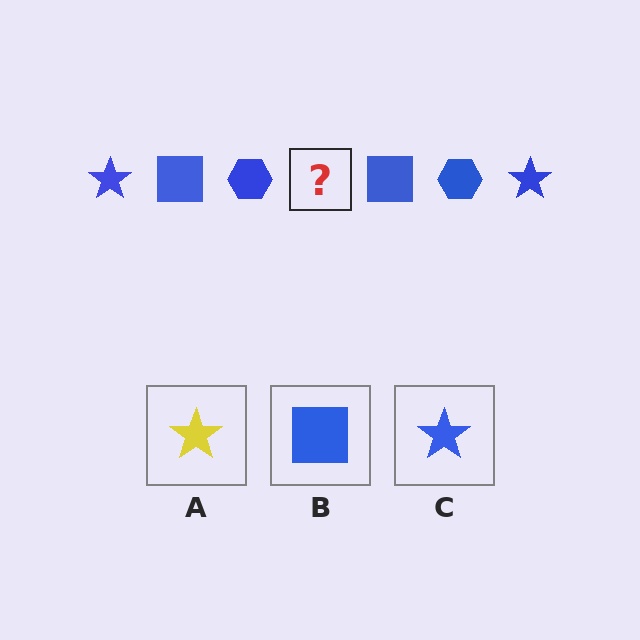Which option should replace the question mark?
Option C.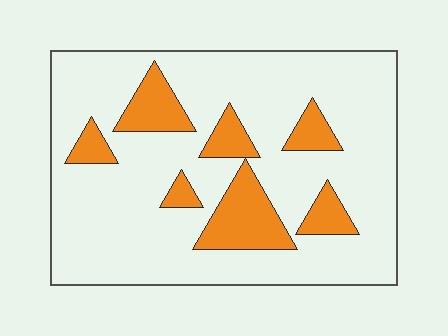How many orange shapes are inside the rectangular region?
7.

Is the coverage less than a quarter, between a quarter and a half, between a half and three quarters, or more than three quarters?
Less than a quarter.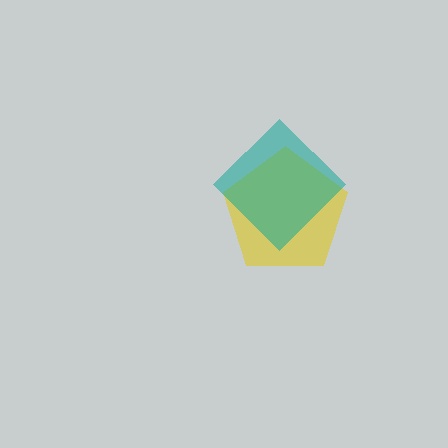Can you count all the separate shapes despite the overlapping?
Yes, there are 2 separate shapes.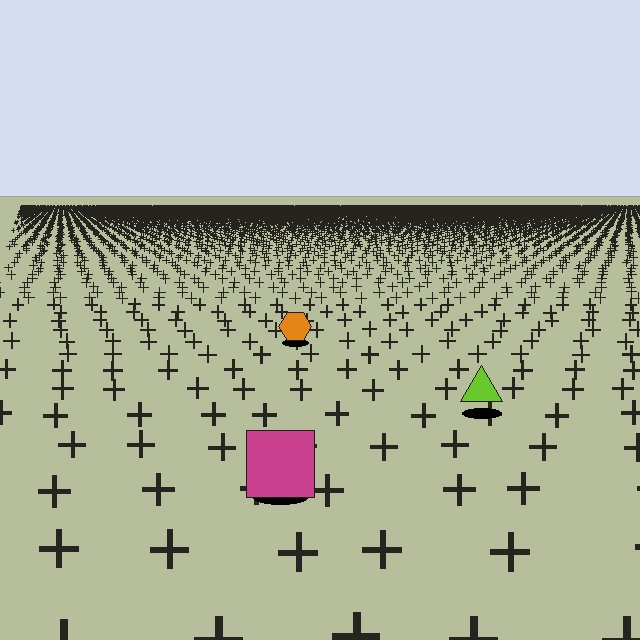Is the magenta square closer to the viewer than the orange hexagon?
Yes. The magenta square is closer — you can tell from the texture gradient: the ground texture is coarser near it.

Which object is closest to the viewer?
The magenta square is closest. The texture marks near it are larger and more spread out.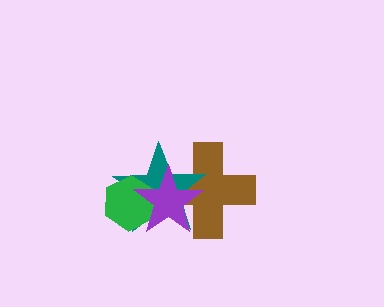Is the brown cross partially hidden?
Yes, it is partially covered by another shape.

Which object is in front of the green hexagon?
The purple star is in front of the green hexagon.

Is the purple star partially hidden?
No, no other shape covers it.